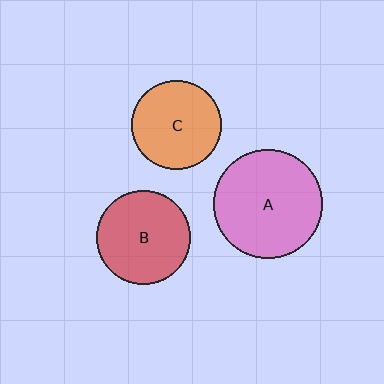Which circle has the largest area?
Circle A (pink).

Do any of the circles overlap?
No, none of the circles overlap.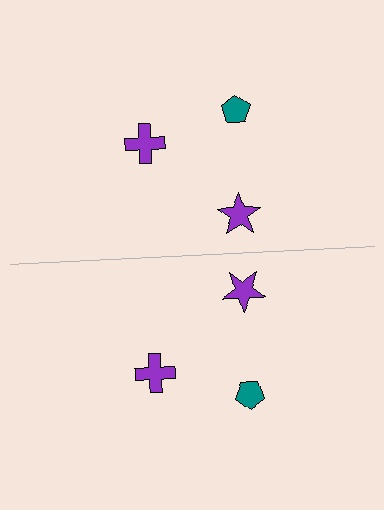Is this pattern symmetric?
Yes, this pattern has bilateral (reflection) symmetry.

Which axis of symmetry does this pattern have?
The pattern has a horizontal axis of symmetry running through the center of the image.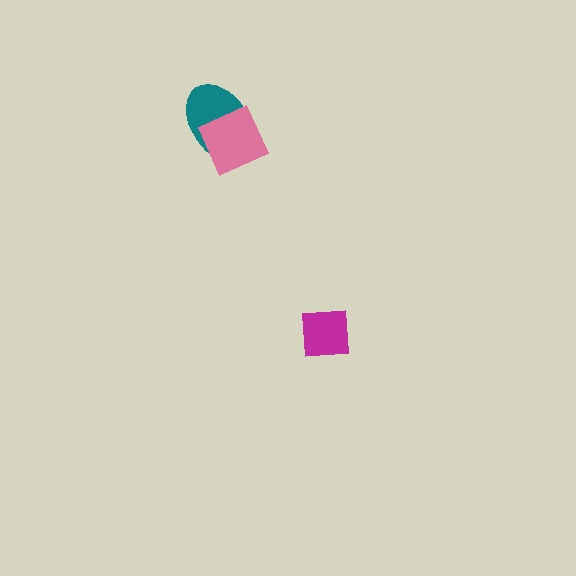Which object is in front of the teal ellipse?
The pink diamond is in front of the teal ellipse.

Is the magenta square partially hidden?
No, no other shape covers it.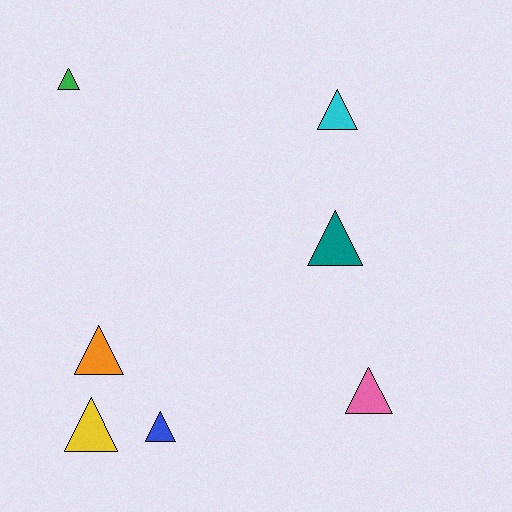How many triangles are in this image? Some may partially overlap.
There are 7 triangles.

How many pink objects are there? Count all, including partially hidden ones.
There is 1 pink object.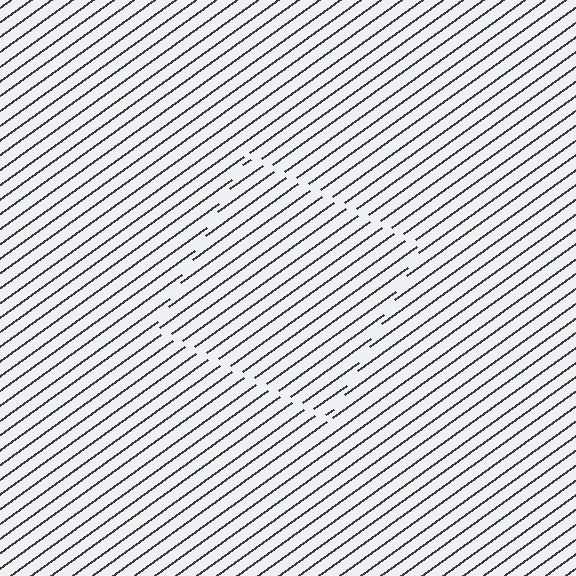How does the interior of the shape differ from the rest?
The interior of the shape contains the same grating, shifted by half a period — the contour is defined by the phase discontinuity where line-ends from the inner and outer gratings abut.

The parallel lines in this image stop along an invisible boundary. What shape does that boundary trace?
An illusory square. The interior of the shape contains the same grating, shifted by half a period — the contour is defined by the phase discontinuity where line-ends from the inner and outer gratings abut.